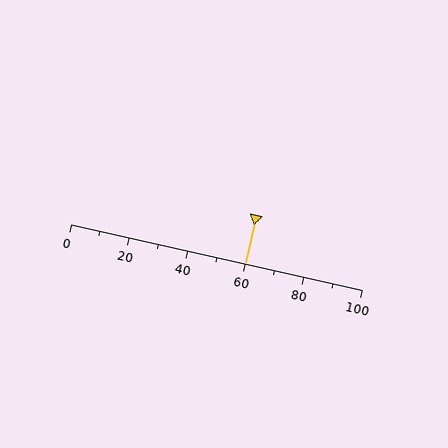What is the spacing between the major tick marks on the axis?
The major ticks are spaced 20 apart.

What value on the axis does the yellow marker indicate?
The marker indicates approximately 60.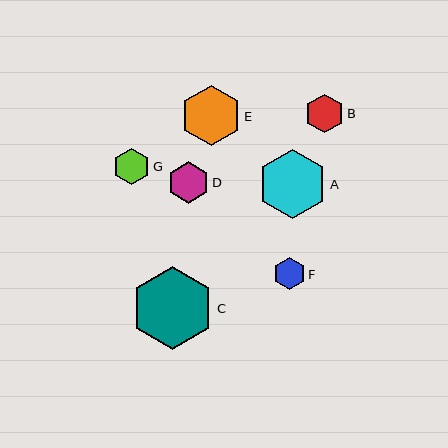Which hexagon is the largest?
Hexagon C is the largest with a size of approximately 83 pixels.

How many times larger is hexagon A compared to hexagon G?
Hexagon A is approximately 1.9 times the size of hexagon G.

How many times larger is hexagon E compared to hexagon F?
Hexagon E is approximately 1.9 times the size of hexagon F.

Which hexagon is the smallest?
Hexagon F is the smallest with a size of approximately 32 pixels.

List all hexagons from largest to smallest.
From largest to smallest: C, A, E, D, B, G, F.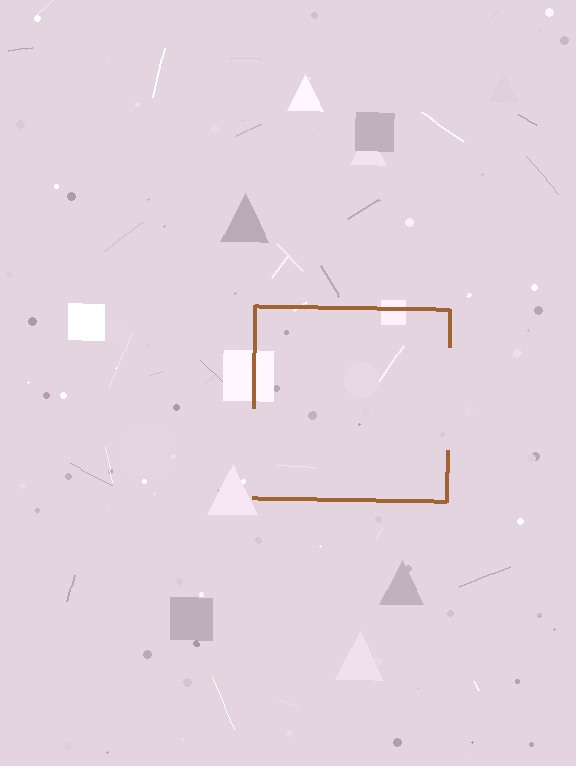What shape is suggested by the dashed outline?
The dashed outline suggests a square.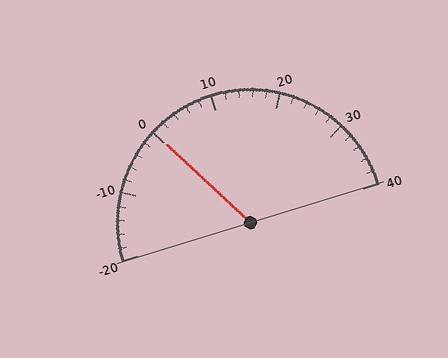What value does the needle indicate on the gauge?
The needle indicates approximately 0.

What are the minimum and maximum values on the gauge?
The gauge ranges from -20 to 40.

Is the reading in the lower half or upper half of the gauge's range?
The reading is in the lower half of the range (-20 to 40).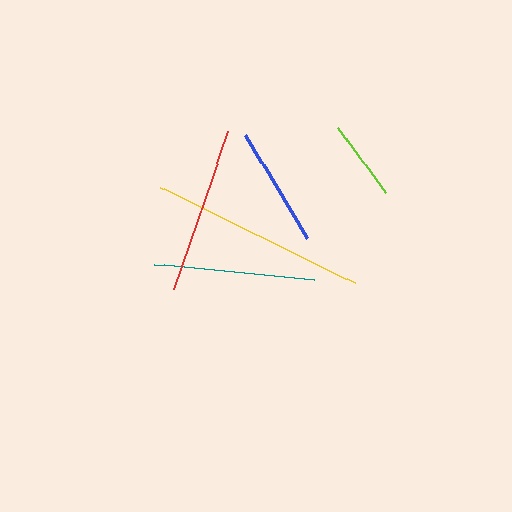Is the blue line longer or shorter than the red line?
The red line is longer than the blue line.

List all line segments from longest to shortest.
From longest to shortest: yellow, red, teal, blue, lime.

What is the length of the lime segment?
The lime segment is approximately 81 pixels long.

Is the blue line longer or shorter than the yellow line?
The yellow line is longer than the blue line.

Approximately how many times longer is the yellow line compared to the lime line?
The yellow line is approximately 2.7 times the length of the lime line.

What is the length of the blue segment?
The blue segment is approximately 120 pixels long.